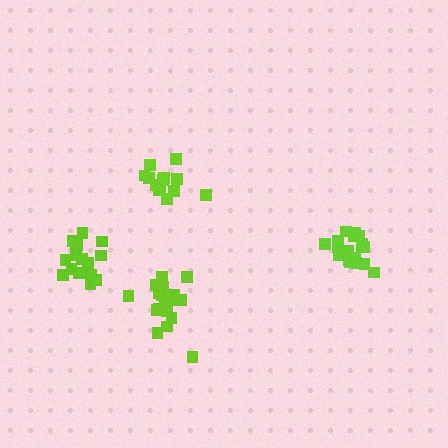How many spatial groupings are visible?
There are 4 spatial groupings.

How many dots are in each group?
Group 1: 16 dots, Group 2: 20 dots, Group 3: 14 dots, Group 4: 20 dots (70 total).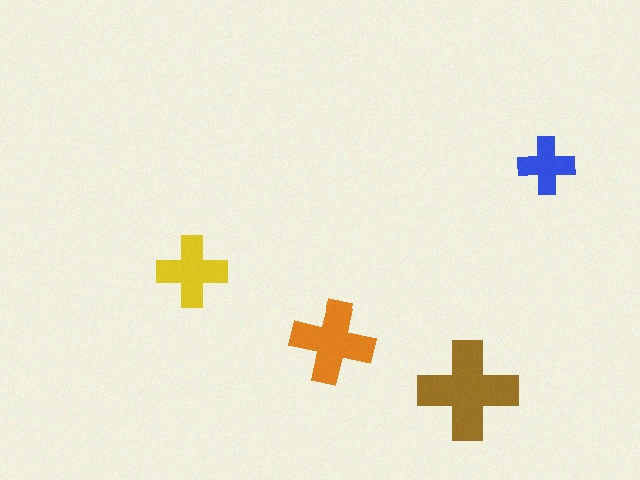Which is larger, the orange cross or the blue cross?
The orange one.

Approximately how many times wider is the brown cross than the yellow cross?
About 1.5 times wider.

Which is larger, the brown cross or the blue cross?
The brown one.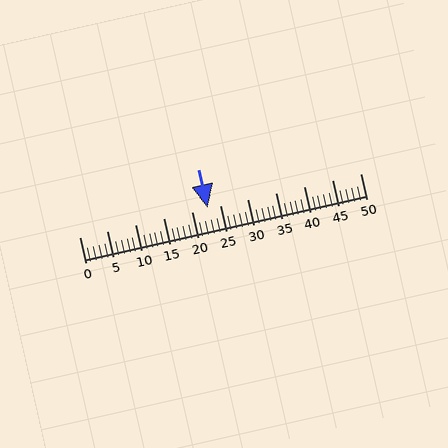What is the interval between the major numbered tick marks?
The major tick marks are spaced 5 units apart.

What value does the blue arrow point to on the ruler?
The blue arrow points to approximately 23.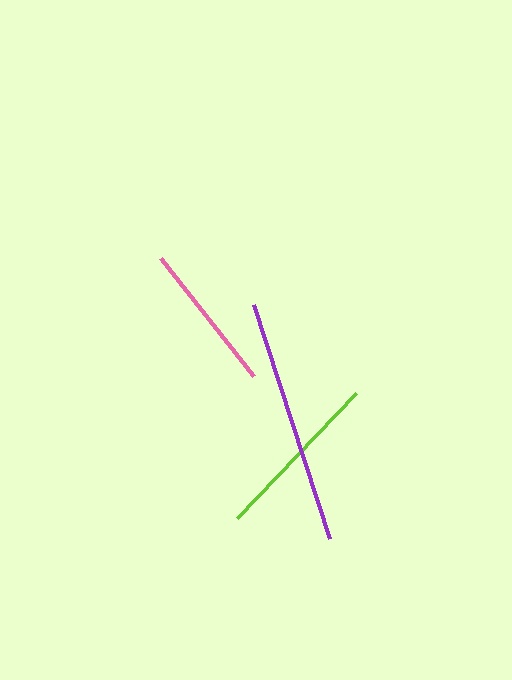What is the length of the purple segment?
The purple segment is approximately 246 pixels long.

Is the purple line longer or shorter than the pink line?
The purple line is longer than the pink line.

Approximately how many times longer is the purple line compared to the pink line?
The purple line is approximately 1.6 times the length of the pink line.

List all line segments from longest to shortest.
From longest to shortest: purple, lime, pink.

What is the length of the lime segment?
The lime segment is approximately 172 pixels long.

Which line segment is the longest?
The purple line is the longest at approximately 246 pixels.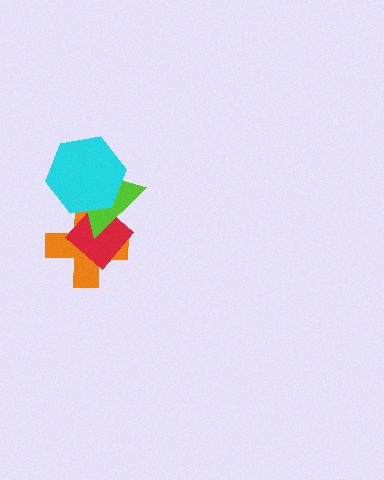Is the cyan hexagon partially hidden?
No, no other shape covers it.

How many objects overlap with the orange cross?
3 objects overlap with the orange cross.